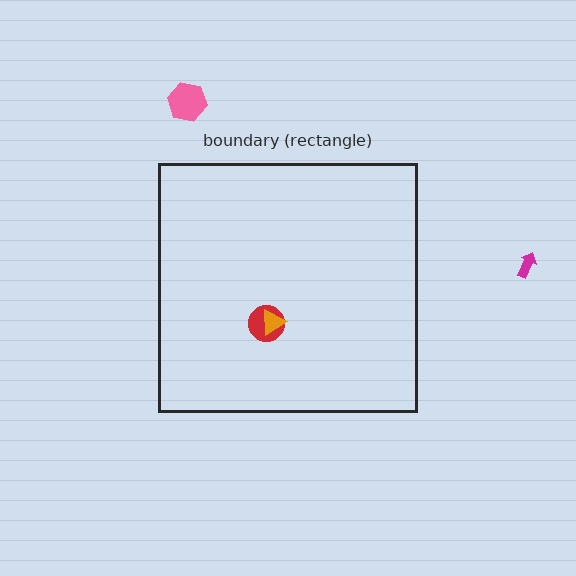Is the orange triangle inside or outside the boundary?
Inside.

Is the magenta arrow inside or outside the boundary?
Outside.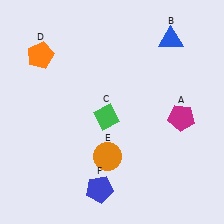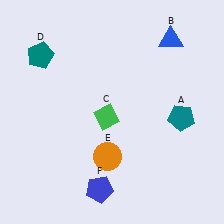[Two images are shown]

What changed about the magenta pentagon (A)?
In Image 1, A is magenta. In Image 2, it changed to teal.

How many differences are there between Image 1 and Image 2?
There are 2 differences between the two images.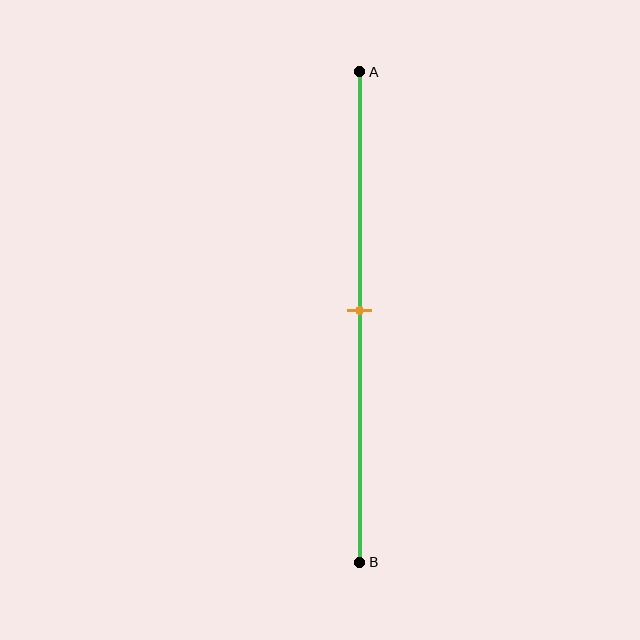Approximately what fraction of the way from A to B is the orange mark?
The orange mark is approximately 50% of the way from A to B.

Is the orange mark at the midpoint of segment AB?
Yes, the mark is approximately at the midpoint.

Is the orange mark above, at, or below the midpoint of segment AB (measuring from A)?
The orange mark is approximately at the midpoint of segment AB.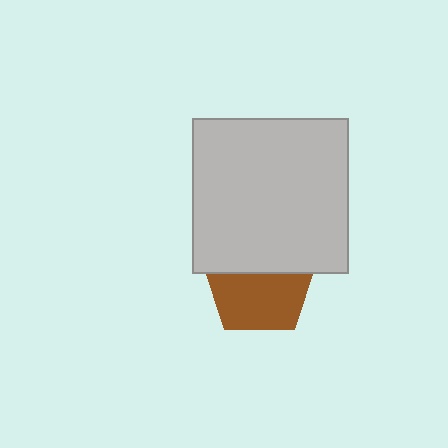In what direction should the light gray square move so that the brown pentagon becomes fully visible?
The light gray square should move up. That is the shortest direction to clear the overlap and leave the brown pentagon fully visible.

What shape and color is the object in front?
The object in front is a light gray square.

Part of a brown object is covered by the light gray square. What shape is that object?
It is a pentagon.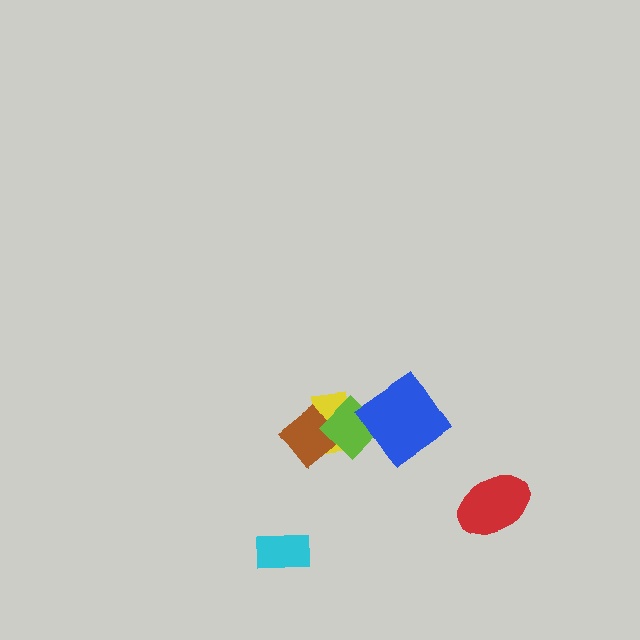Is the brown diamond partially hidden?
Yes, it is partially covered by another shape.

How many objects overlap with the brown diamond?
2 objects overlap with the brown diamond.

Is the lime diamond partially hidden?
Yes, it is partially covered by another shape.